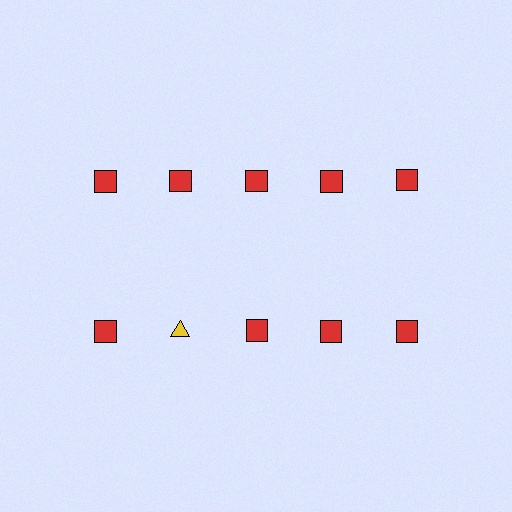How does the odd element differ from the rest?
It differs in both color (yellow instead of red) and shape (triangle instead of square).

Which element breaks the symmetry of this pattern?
The yellow triangle in the second row, second from left column breaks the symmetry. All other shapes are red squares.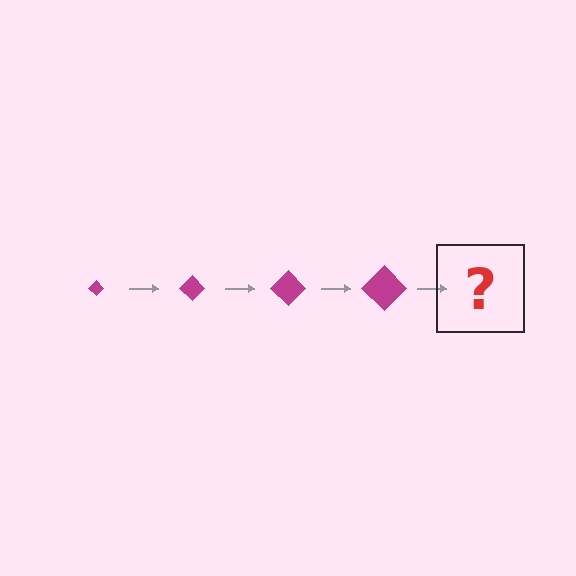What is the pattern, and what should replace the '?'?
The pattern is that the diamond gets progressively larger each step. The '?' should be a magenta diamond, larger than the previous one.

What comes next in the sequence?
The next element should be a magenta diamond, larger than the previous one.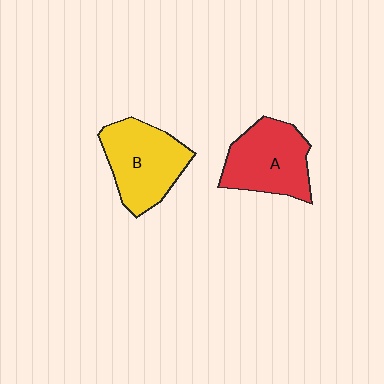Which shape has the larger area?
Shape B (yellow).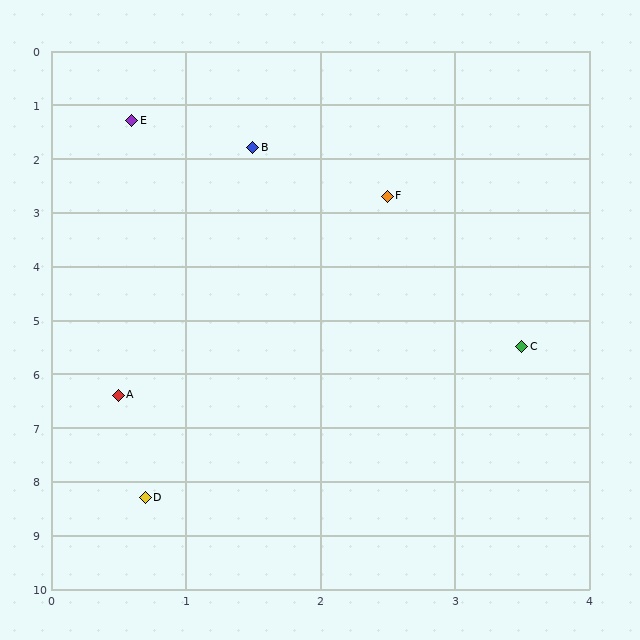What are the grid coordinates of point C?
Point C is at approximately (3.5, 5.5).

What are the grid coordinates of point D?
Point D is at approximately (0.7, 8.3).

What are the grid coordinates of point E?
Point E is at approximately (0.6, 1.3).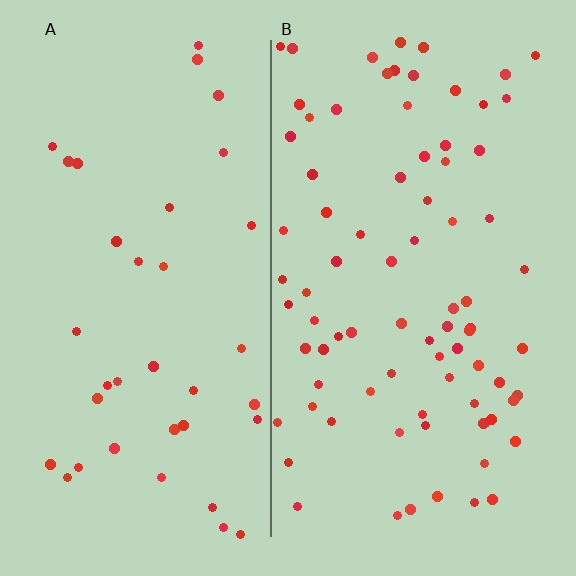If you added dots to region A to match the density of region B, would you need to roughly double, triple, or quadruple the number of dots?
Approximately double.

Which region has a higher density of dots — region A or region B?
B (the right).